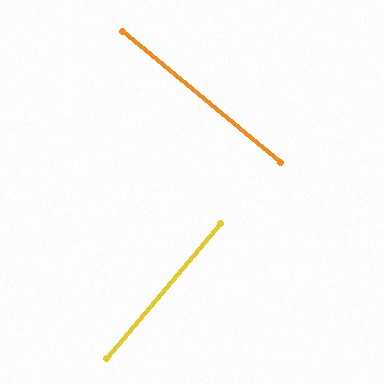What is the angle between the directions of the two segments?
Approximately 90 degrees.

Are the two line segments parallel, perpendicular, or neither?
Perpendicular — they meet at approximately 90°.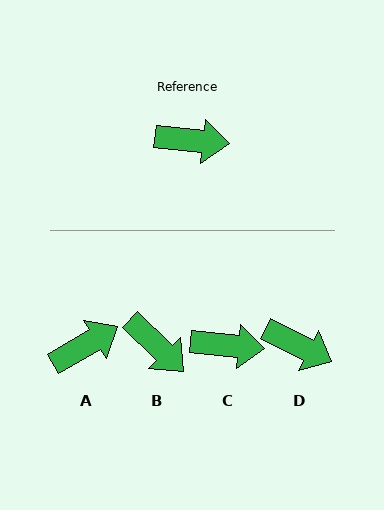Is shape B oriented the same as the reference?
No, it is off by about 39 degrees.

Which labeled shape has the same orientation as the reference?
C.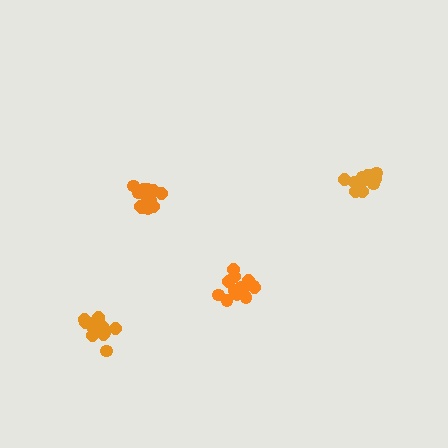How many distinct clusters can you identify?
There are 4 distinct clusters.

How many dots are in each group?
Group 1: 17 dots, Group 2: 13 dots, Group 3: 14 dots, Group 4: 16 dots (60 total).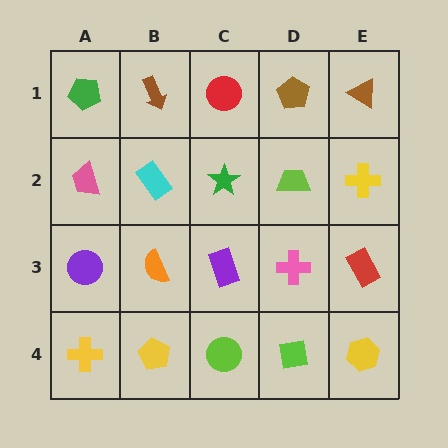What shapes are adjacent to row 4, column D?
A pink cross (row 3, column D), a lime circle (row 4, column C), a yellow hexagon (row 4, column E).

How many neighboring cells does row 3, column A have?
3.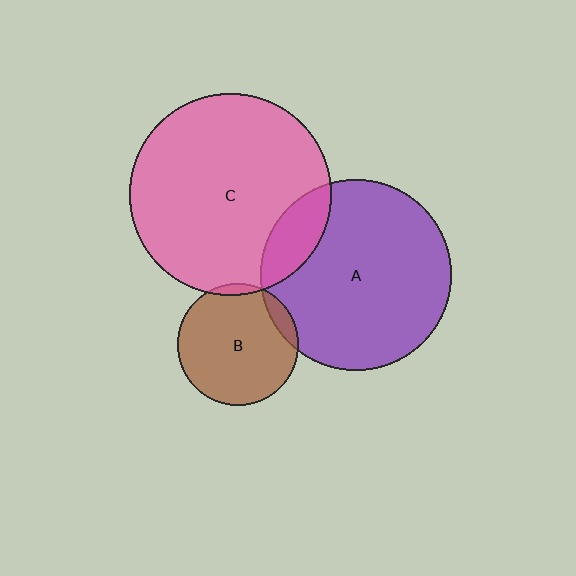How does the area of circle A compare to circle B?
Approximately 2.5 times.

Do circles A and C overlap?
Yes.